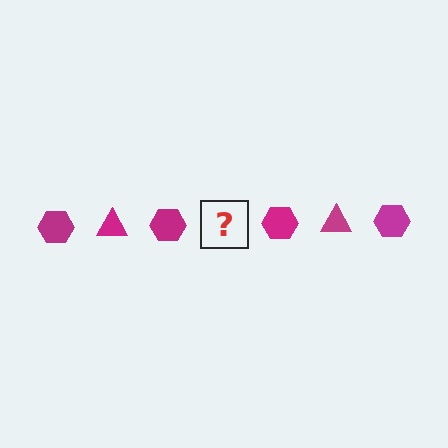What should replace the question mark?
The question mark should be replaced with a magenta triangle.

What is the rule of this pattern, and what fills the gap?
The rule is that the pattern cycles through hexagon, triangle shapes in magenta. The gap should be filled with a magenta triangle.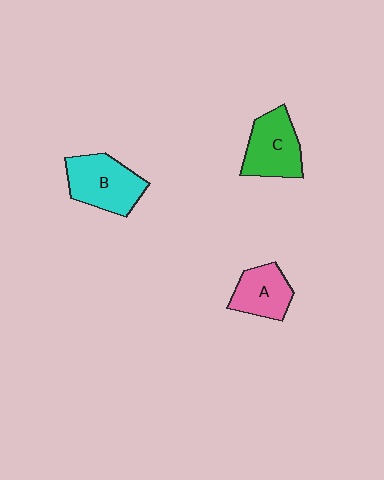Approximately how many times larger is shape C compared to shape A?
Approximately 1.3 times.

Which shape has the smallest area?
Shape A (pink).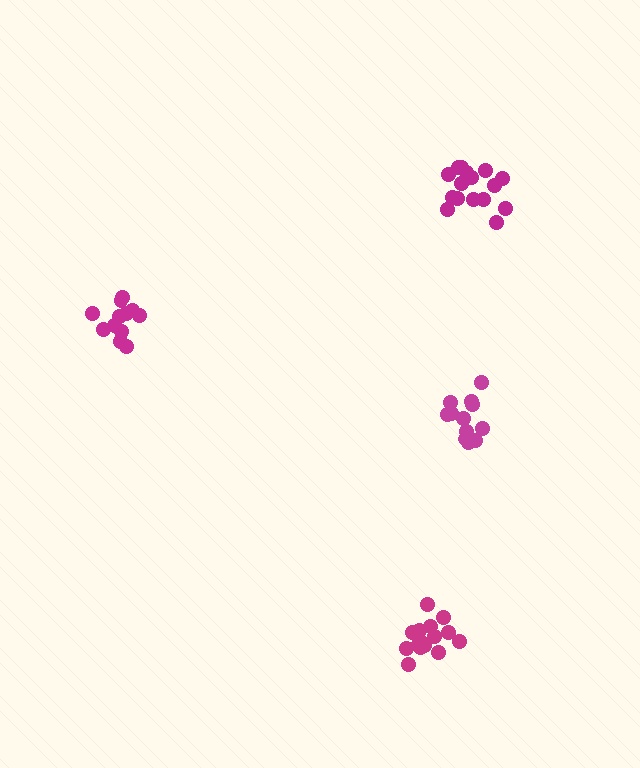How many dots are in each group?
Group 1: 16 dots, Group 2: 16 dots, Group 3: 12 dots, Group 4: 12 dots (56 total).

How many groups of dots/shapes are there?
There are 4 groups.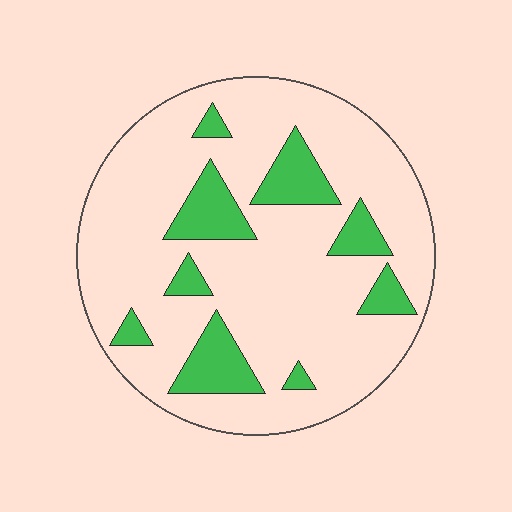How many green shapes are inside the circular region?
9.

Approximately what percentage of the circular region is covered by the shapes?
Approximately 20%.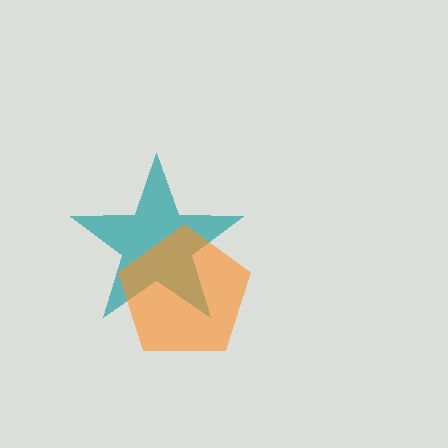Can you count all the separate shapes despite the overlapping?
Yes, there are 2 separate shapes.